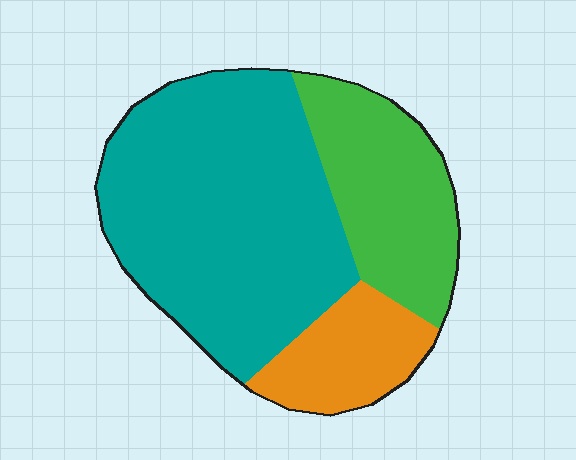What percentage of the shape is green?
Green takes up between a sixth and a third of the shape.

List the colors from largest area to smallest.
From largest to smallest: teal, green, orange.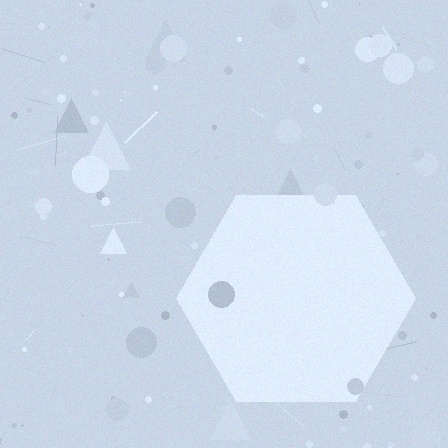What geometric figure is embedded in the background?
A hexagon is embedded in the background.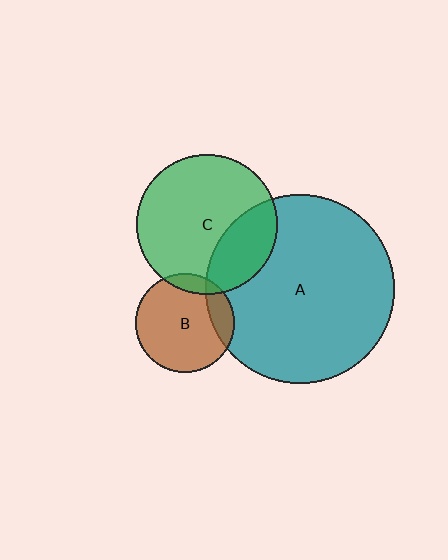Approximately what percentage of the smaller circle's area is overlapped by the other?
Approximately 25%.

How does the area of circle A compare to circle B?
Approximately 3.7 times.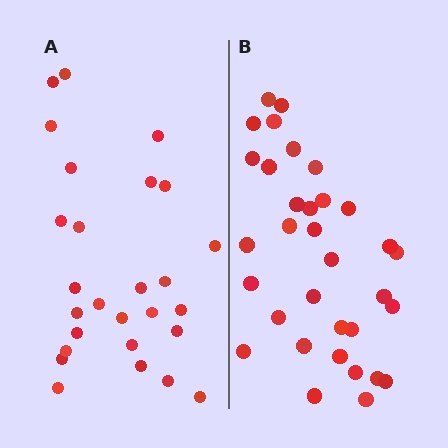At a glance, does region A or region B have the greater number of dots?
Region B (the right region) has more dots.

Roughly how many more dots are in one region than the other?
Region B has about 6 more dots than region A.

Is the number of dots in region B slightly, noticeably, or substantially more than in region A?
Region B has only slightly more — the two regions are fairly close. The ratio is roughly 1.2 to 1.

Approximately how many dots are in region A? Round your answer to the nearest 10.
About 30 dots. (The exact count is 27, which rounds to 30.)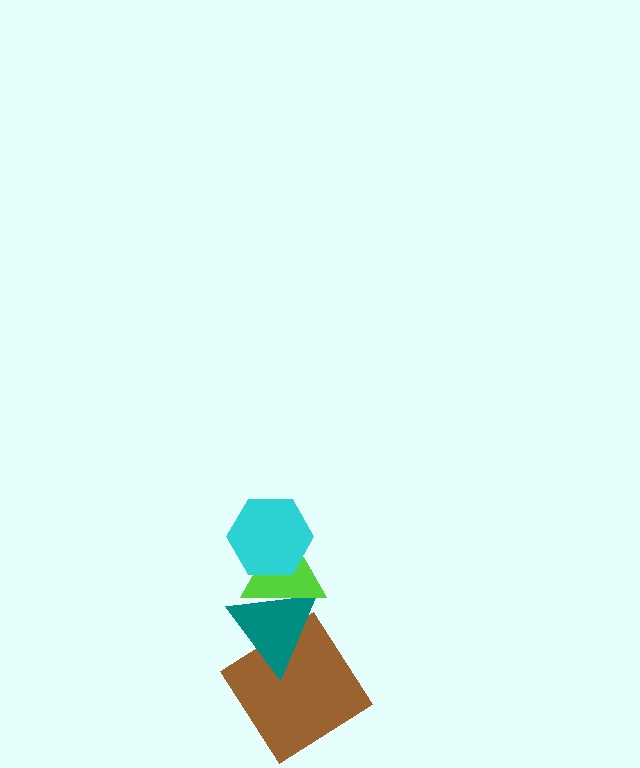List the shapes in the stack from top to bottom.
From top to bottom: the cyan hexagon, the lime triangle, the teal triangle, the brown diamond.